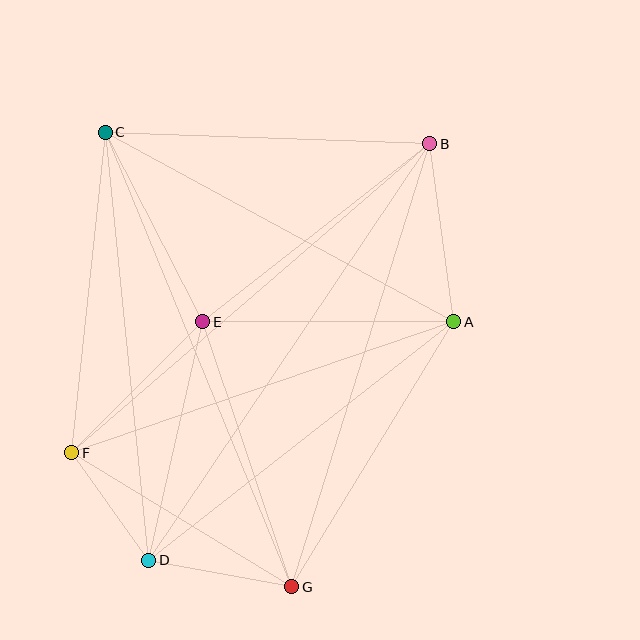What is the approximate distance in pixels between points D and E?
The distance between D and E is approximately 244 pixels.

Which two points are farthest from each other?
Points B and D are farthest from each other.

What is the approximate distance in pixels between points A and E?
The distance between A and E is approximately 251 pixels.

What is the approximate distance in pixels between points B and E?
The distance between B and E is approximately 289 pixels.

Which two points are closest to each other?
Points D and F are closest to each other.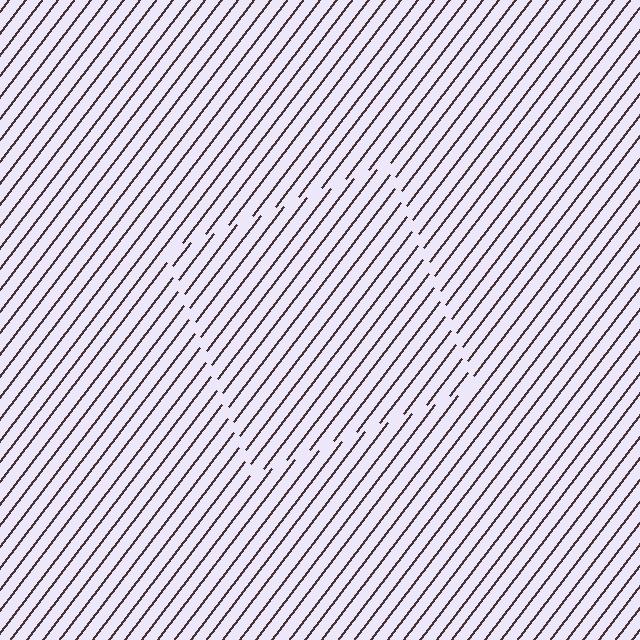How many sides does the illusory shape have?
4 sides — the line-ends trace a square.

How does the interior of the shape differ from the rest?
The interior of the shape contains the same grating, shifted by half a period — the contour is defined by the phase discontinuity where line-ends from the inner and outer gratings abut.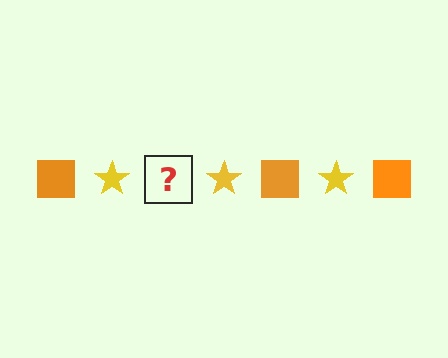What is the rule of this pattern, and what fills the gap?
The rule is that the pattern alternates between orange square and yellow star. The gap should be filled with an orange square.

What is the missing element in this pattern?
The missing element is an orange square.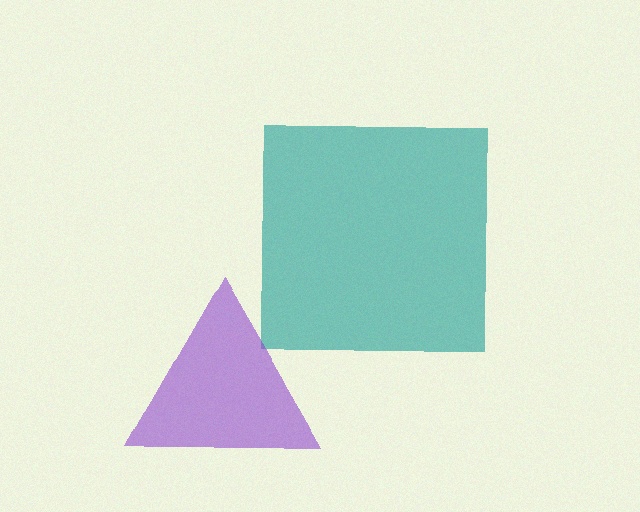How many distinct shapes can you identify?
There are 2 distinct shapes: a teal square, a purple triangle.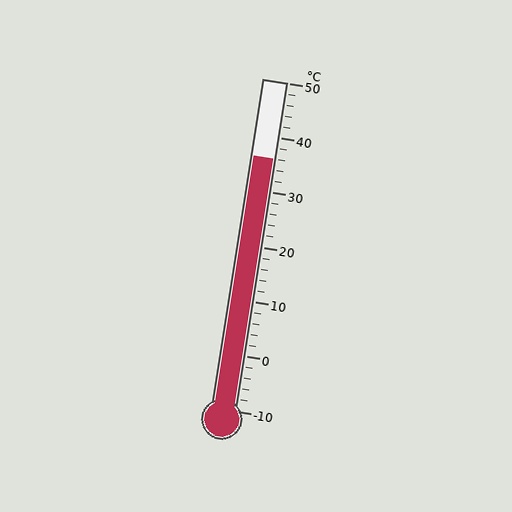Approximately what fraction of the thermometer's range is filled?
The thermometer is filled to approximately 75% of its range.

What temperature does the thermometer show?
The thermometer shows approximately 36°C.